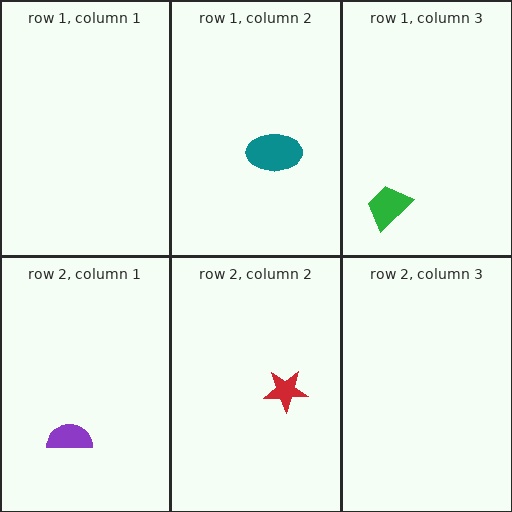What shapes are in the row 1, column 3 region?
The green trapezoid.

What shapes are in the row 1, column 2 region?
The teal ellipse.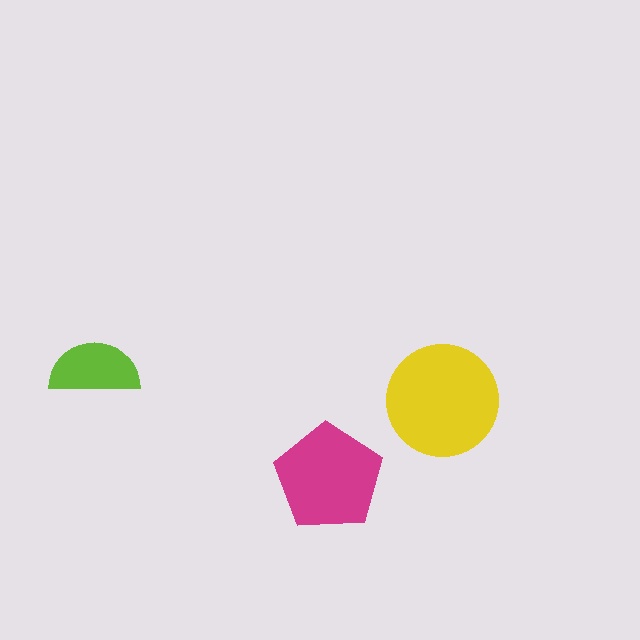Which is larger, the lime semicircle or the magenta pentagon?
The magenta pentagon.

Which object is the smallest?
The lime semicircle.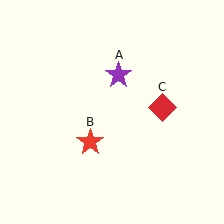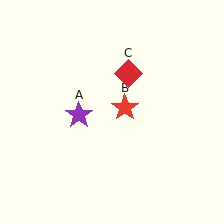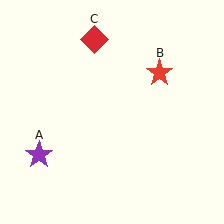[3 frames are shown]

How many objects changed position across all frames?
3 objects changed position: purple star (object A), red star (object B), red diamond (object C).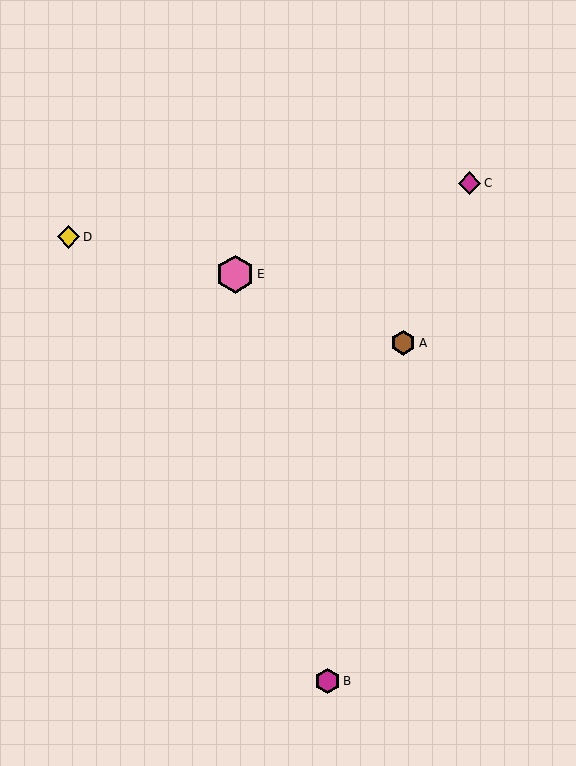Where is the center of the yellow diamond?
The center of the yellow diamond is at (68, 237).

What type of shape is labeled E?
Shape E is a pink hexagon.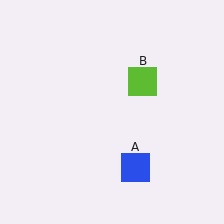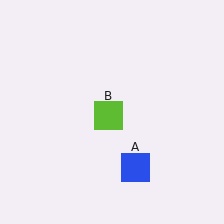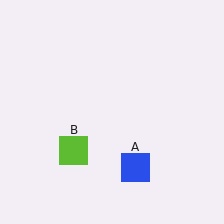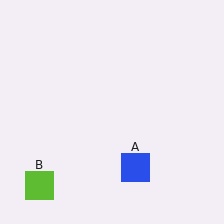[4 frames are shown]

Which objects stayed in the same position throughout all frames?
Blue square (object A) remained stationary.